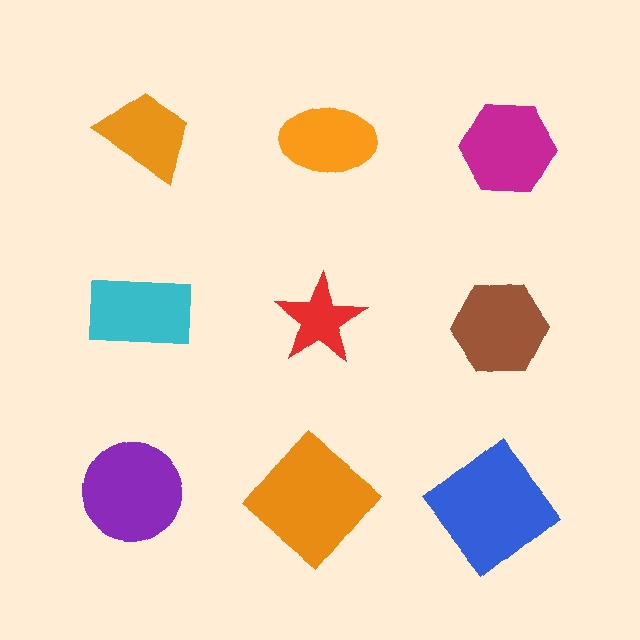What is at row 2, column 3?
A brown hexagon.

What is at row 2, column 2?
A red star.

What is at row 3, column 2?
An orange diamond.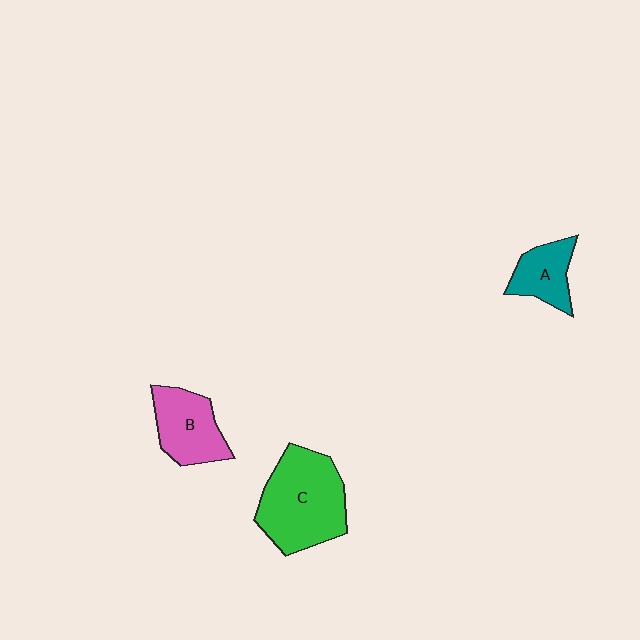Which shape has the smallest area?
Shape A (teal).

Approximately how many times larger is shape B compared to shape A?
Approximately 1.4 times.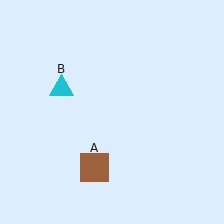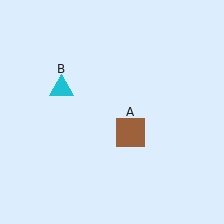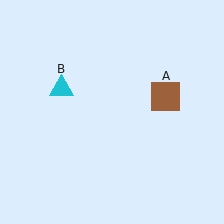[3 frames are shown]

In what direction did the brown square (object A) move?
The brown square (object A) moved up and to the right.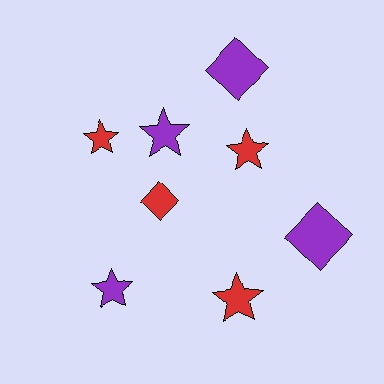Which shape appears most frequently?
Star, with 5 objects.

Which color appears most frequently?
Red, with 4 objects.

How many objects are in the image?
There are 8 objects.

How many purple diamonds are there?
There are 2 purple diamonds.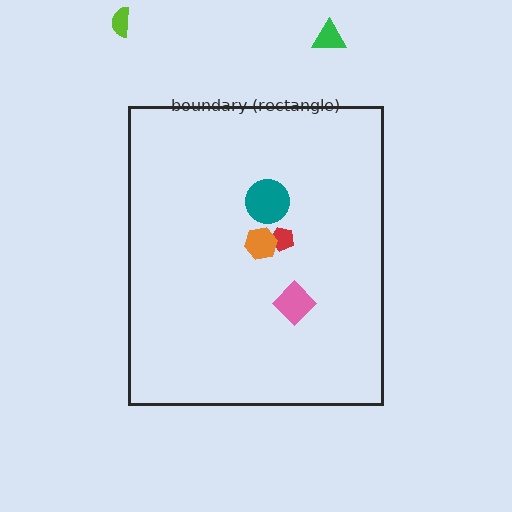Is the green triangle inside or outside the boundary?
Outside.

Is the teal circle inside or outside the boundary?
Inside.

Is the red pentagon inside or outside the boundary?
Inside.